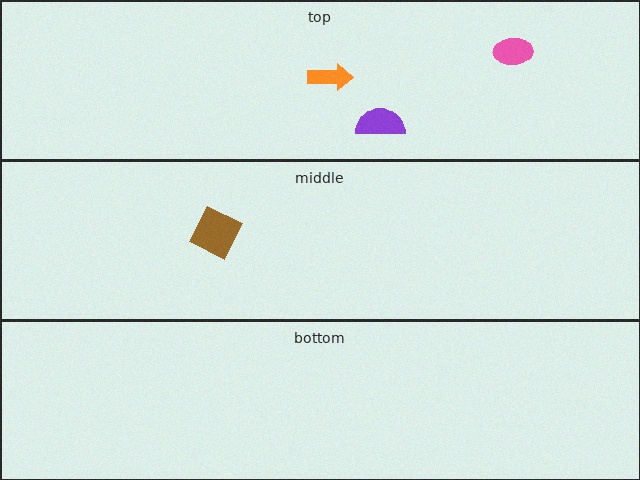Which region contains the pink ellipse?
The top region.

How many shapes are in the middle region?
1.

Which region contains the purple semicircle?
The top region.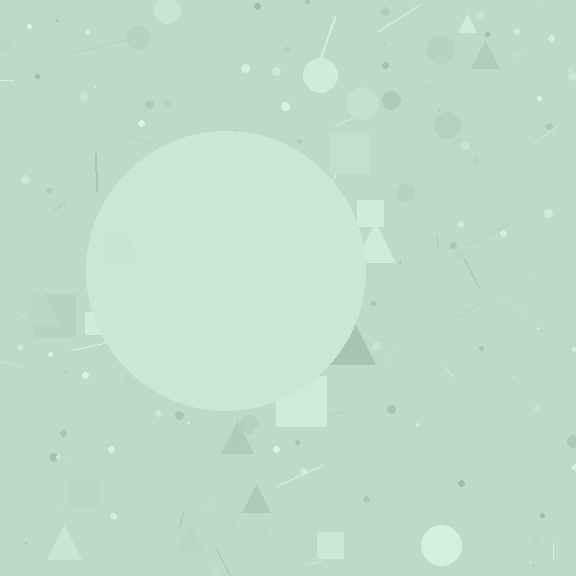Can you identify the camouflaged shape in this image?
The camouflaged shape is a circle.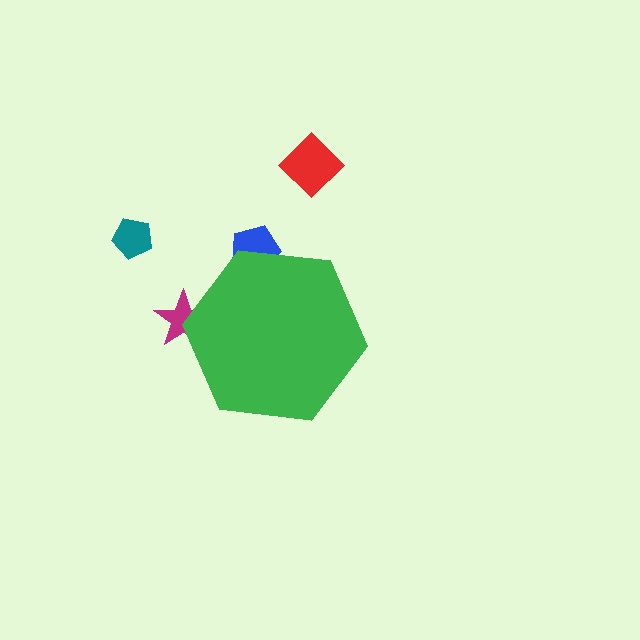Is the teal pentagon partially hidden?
No, the teal pentagon is fully visible.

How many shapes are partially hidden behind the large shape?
2 shapes are partially hidden.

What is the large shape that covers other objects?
A green hexagon.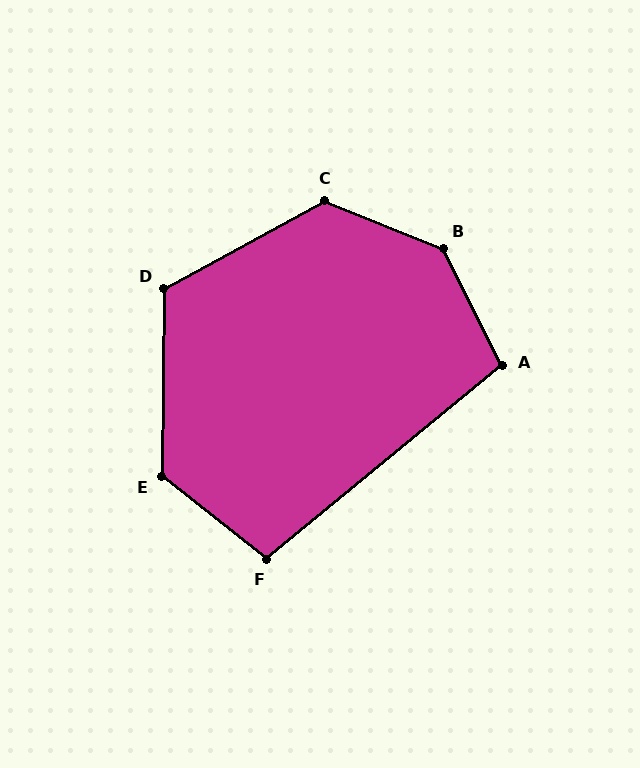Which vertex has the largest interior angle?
B, at approximately 139 degrees.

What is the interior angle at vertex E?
Approximately 128 degrees (obtuse).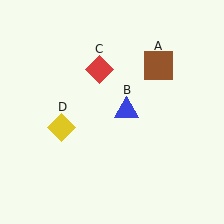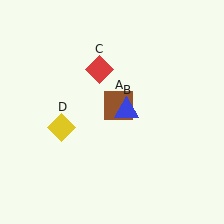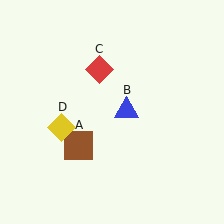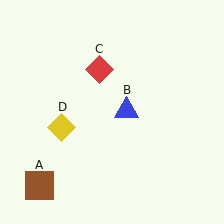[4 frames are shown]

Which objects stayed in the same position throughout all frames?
Blue triangle (object B) and red diamond (object C) and yellow diamond (object D) remained stationary.